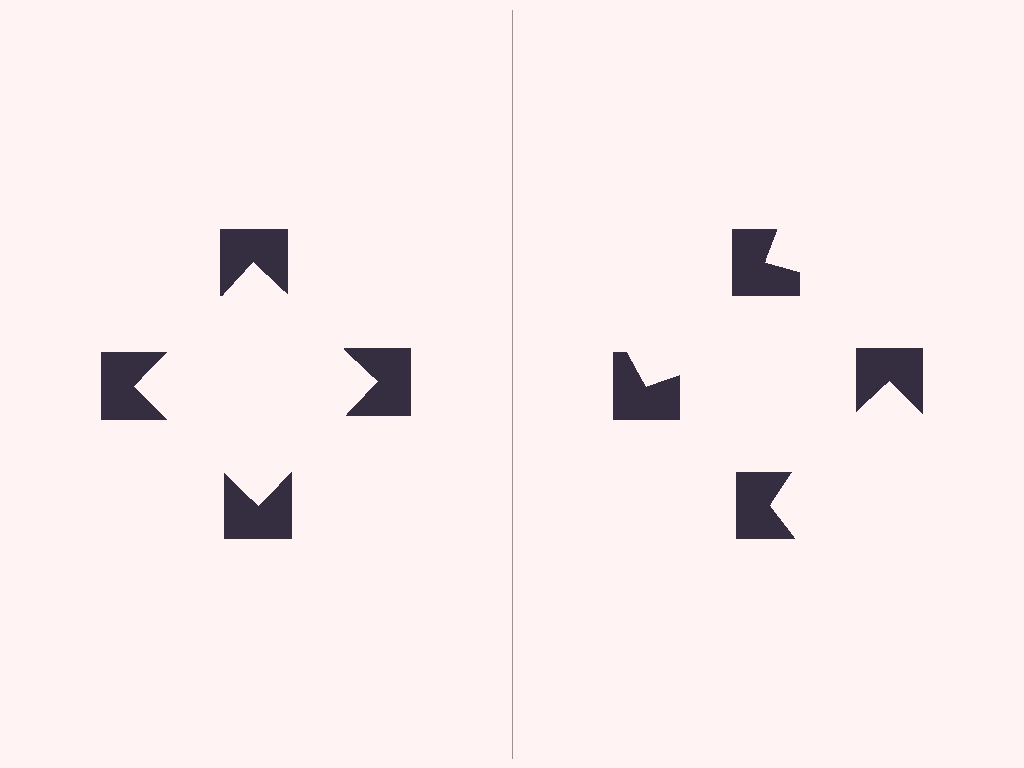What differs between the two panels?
The notched squares are positioned identically on both sides; only the wedge orientations differ. On the left they align to a square; on the right they are misaligned.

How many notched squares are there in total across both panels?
8 — 4 on each side.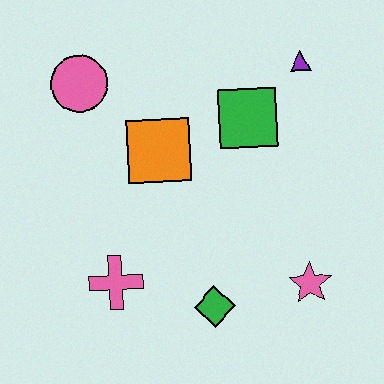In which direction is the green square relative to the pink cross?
The green square is above the pink cross.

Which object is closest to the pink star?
The green diamond is closest to the pink star.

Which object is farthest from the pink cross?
The purple triangle is farthest from the pink cross.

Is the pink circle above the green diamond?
Yes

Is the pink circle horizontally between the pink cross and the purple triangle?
No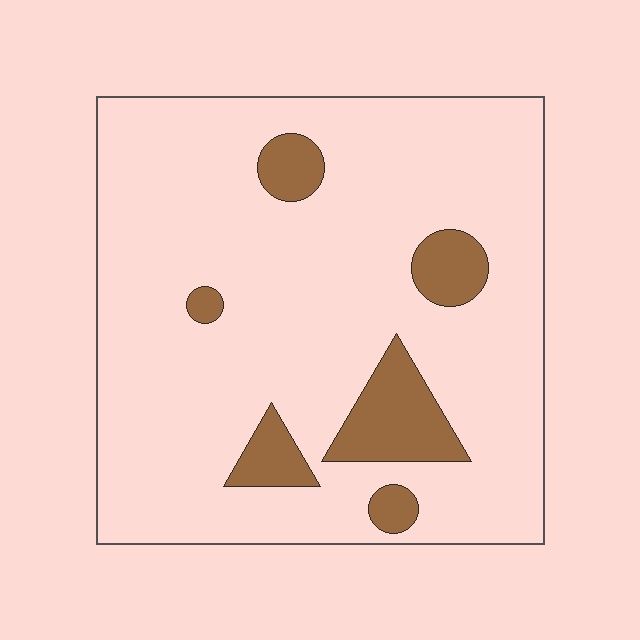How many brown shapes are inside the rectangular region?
6.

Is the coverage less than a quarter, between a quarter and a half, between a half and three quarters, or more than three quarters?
Less than a quarter.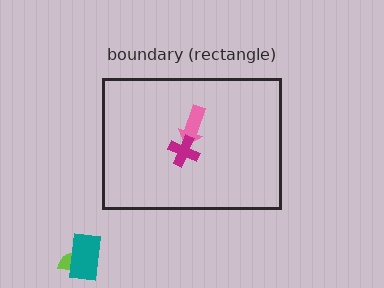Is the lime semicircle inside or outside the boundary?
Outside.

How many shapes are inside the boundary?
2 inside, 2 outside.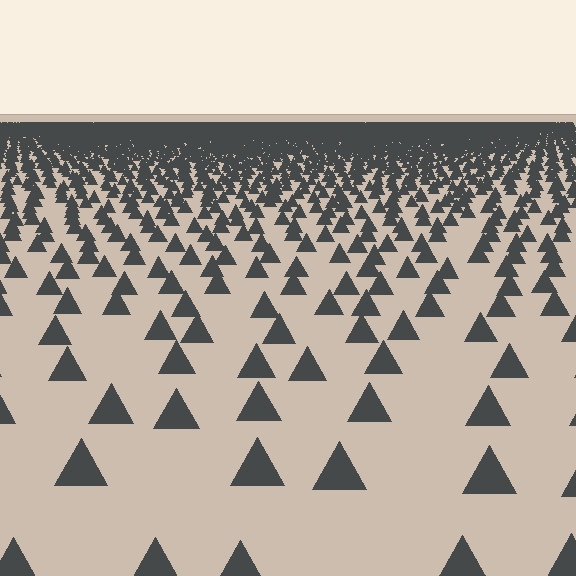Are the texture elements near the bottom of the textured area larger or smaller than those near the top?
Larger. Near the bottom, elements are closer to the viewer and appear at a bigger on-screen size.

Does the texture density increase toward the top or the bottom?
Density increases toward the top.